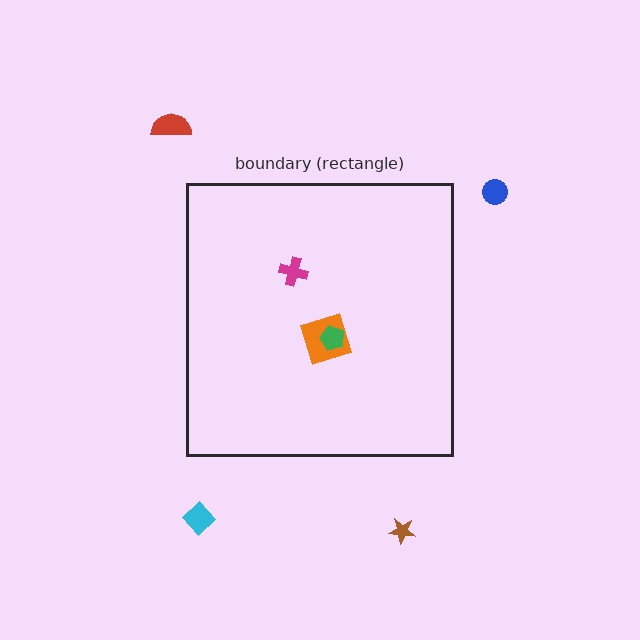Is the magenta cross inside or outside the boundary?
Inside.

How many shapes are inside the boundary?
3 inside, 4 outside.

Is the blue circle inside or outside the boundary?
Outside.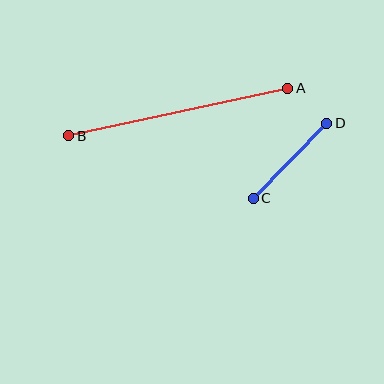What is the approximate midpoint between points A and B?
The midpoint is at approximately (178, 112) pixels.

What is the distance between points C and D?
The distance is approximately 105 pixels.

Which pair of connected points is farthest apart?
Points A and B are farthest apart.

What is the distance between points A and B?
The distance is approximately 224 pixels.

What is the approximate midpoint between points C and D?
The midpoint is at approximately (290, 161) pixels.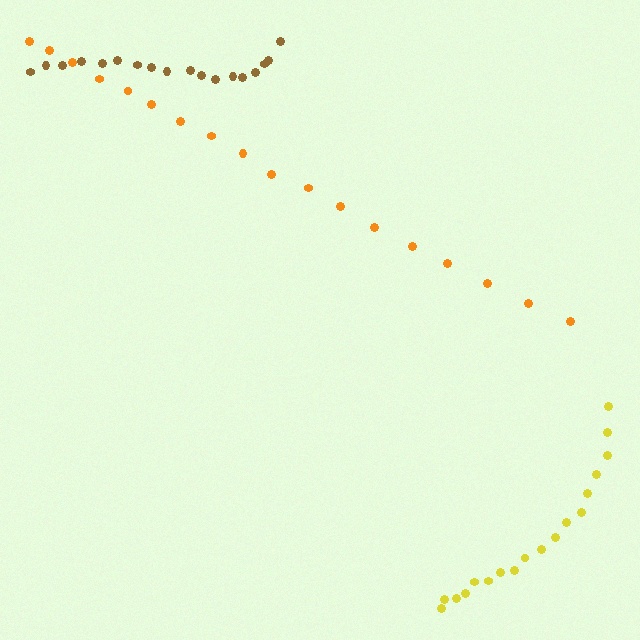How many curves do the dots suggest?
There are 3 distinct paths.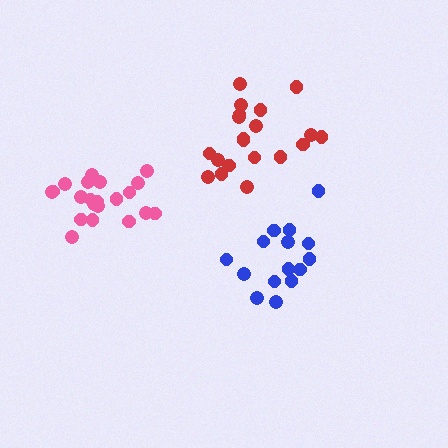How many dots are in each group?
Group 1: 20 dots, Group 2: 15 dots, Group 3: 21 dots (56 total).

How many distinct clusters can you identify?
There are 3 distinct clusters.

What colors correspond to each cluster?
The clusters are colored: red, blue, pink.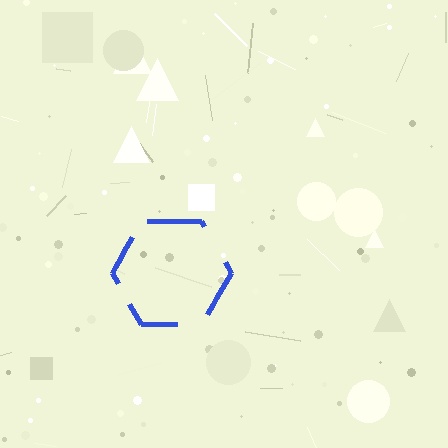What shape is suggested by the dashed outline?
The dashed outline suggests a hexagon.